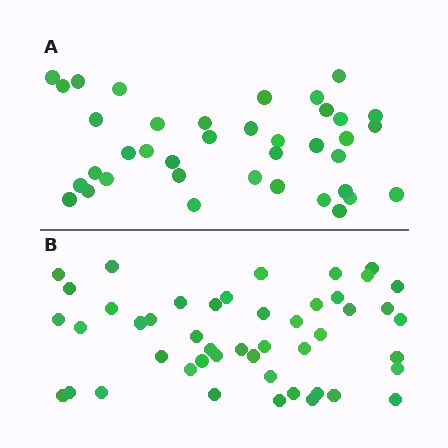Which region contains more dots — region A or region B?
Region B (the bottom region) has more dots.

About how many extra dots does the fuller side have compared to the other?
Region B has roughly 8 or so more dots than region A.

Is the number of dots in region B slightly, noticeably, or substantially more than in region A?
Region B has only slightly more — the two regions are fairly close. The ratio is roughly 1.2 to 1.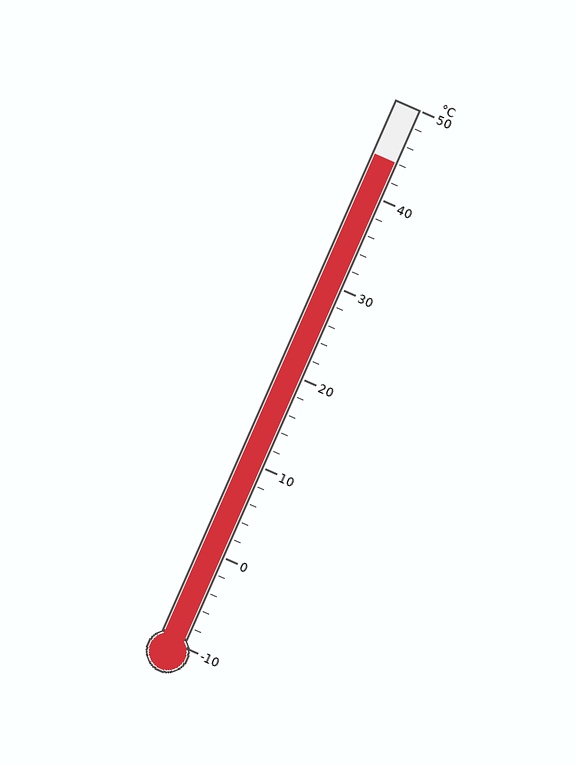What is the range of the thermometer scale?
The thermometer scale ranges from -10°C to 50°C.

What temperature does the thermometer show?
The thermometer shows approximately 44°C.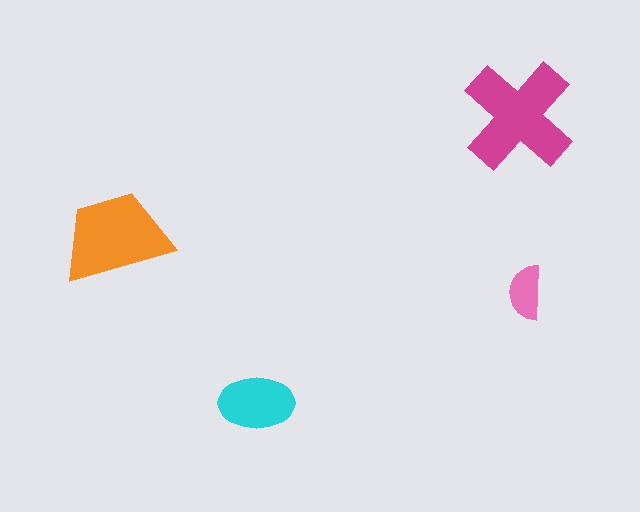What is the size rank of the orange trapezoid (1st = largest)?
2nd.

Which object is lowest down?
The cyan ellipse is bottommost.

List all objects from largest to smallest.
The magenta cross, the orange trapezoid, the cyan ellipse, the pink semicircle.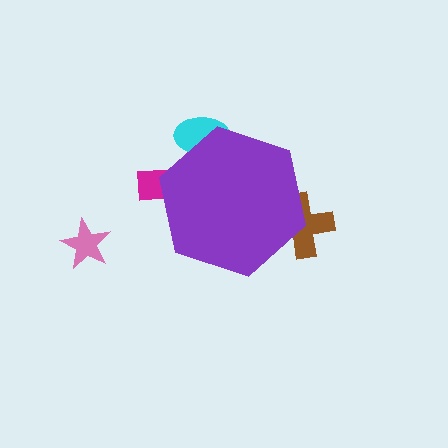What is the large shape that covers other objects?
A purple hexagon.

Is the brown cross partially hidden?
Yes, the brown cross is partially hidden behind the purple hexagon.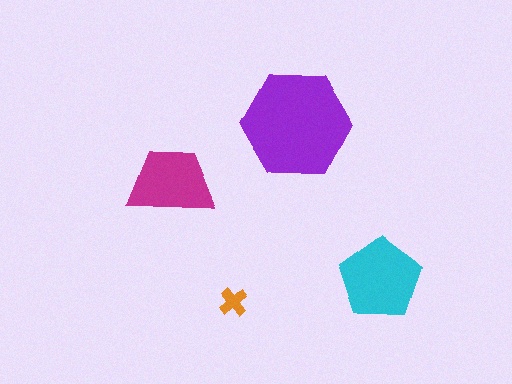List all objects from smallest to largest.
The orange cross, the magenta trapezoid, the cyan pentagon, the purple hexagon.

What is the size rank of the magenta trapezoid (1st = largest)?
3rd.